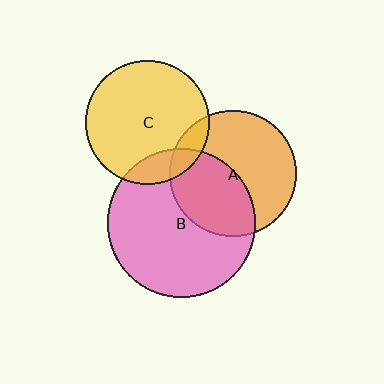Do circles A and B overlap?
Yes.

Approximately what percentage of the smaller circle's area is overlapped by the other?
Approximately 45%.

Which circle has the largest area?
Circle B (pink).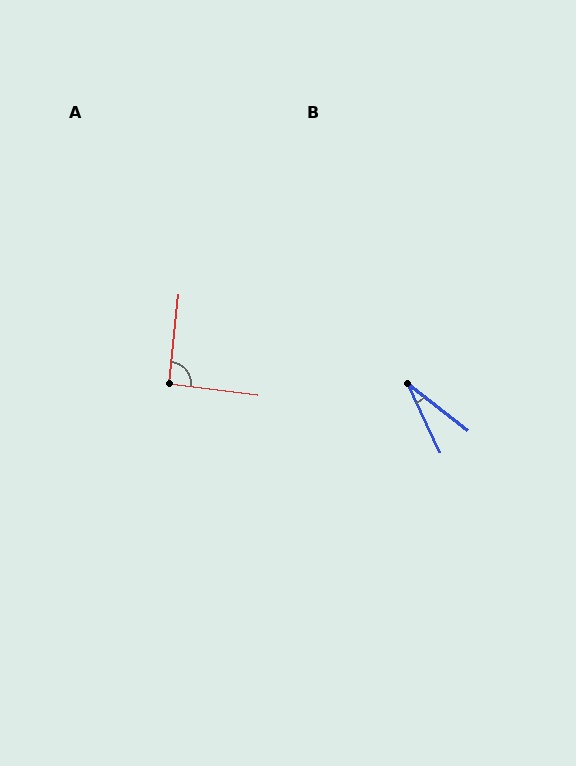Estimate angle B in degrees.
Approximately 27 degrees.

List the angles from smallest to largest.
B (27°), A (91°).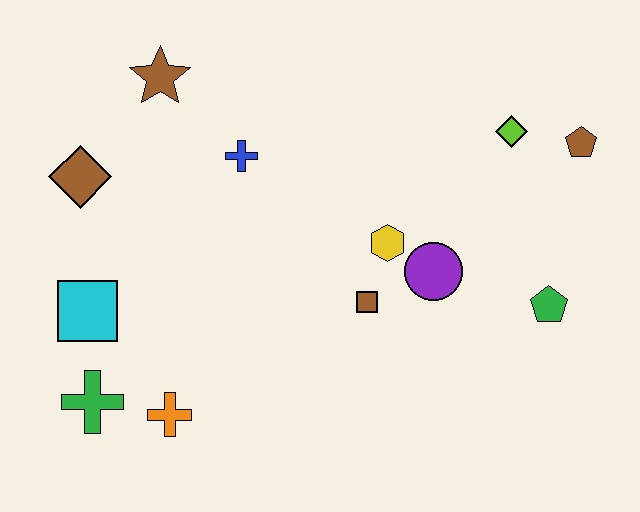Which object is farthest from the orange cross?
The brown pentagon is farthest from the orange cross.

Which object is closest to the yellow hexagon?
The purple circle is closest to the yellow hexagon.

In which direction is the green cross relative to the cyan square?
The green cross is below the cyan square.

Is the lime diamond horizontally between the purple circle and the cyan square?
No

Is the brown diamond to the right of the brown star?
No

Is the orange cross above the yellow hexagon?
No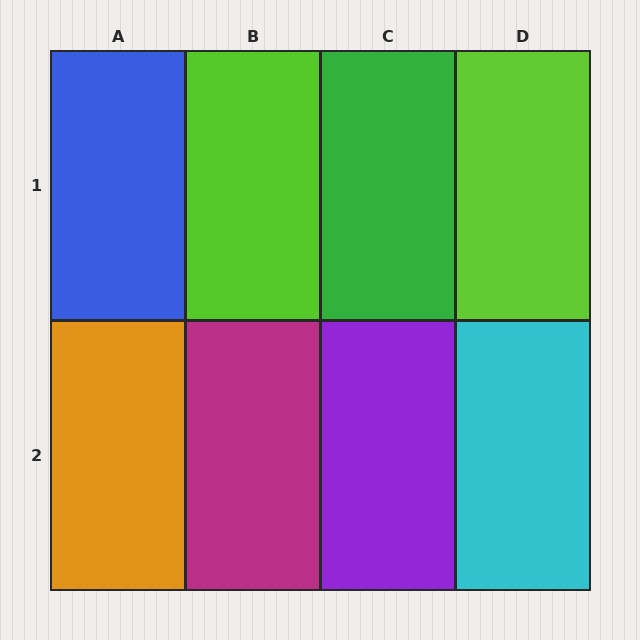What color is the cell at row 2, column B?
Magenta.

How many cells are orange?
1 cell is orange.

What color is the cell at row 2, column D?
Cyan.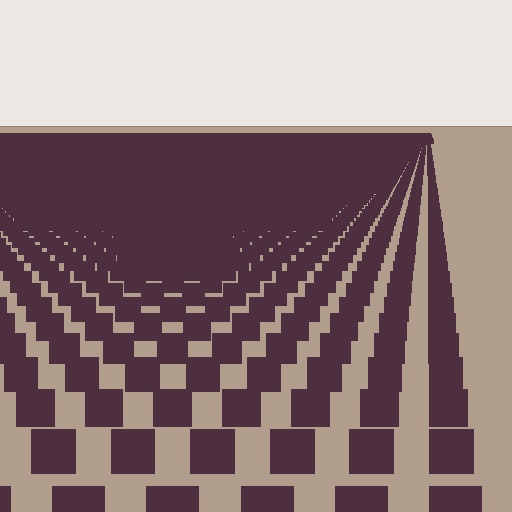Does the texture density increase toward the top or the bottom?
Density increases toward the top.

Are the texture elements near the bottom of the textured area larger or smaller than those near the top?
Larger. Near the bottom, elements are closer to the viewer and appear at a bigger on-screen size.